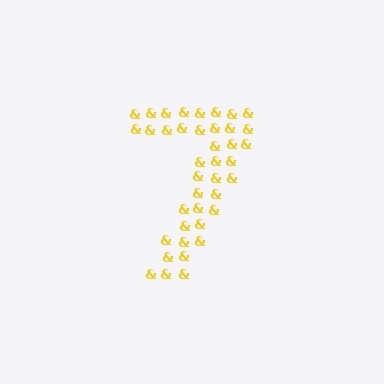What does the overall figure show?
The overall figure shows the digit 7.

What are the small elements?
The small elements are ampersands.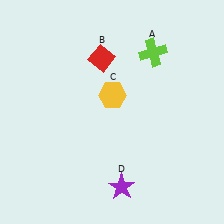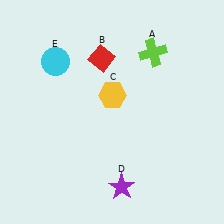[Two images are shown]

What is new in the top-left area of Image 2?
A cyan circle (E) was added in the top-left area of Image 2.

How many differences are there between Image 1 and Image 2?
There is 1 difference between the two images.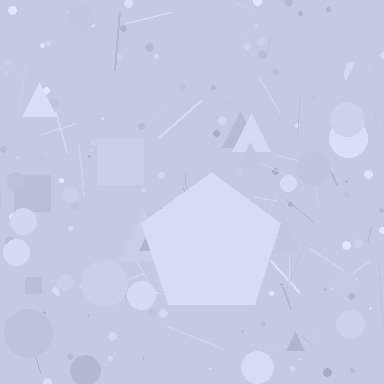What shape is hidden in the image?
A pentagon is hidden in the image.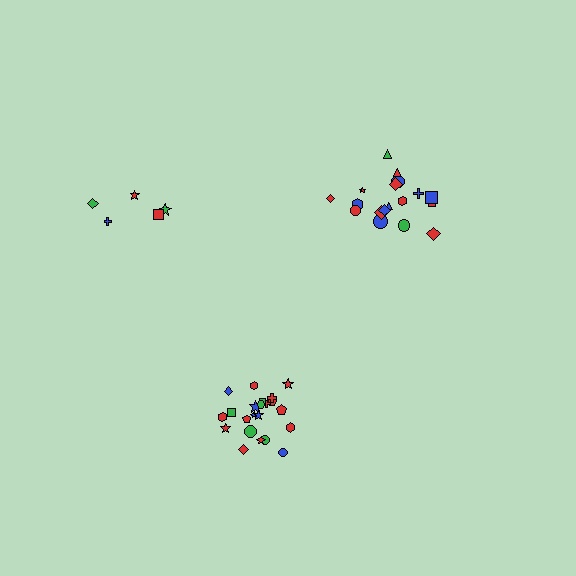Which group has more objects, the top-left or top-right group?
The top-right group.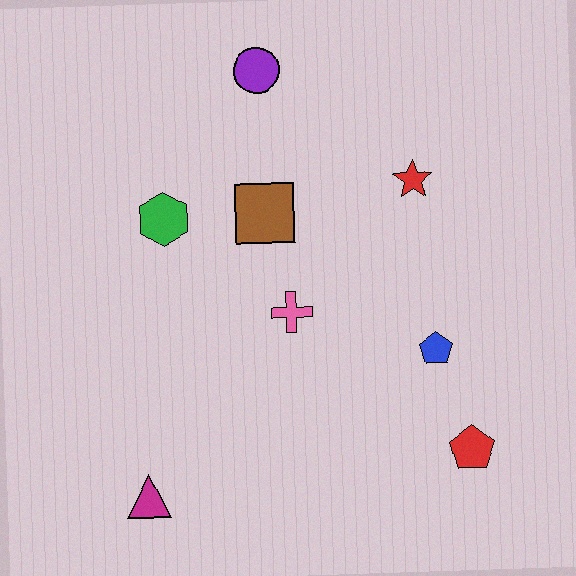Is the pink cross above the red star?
No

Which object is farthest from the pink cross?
The purple circle is farthest from the pink cross.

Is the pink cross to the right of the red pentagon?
No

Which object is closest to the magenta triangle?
The pink cross is closest to the magenta triangle.